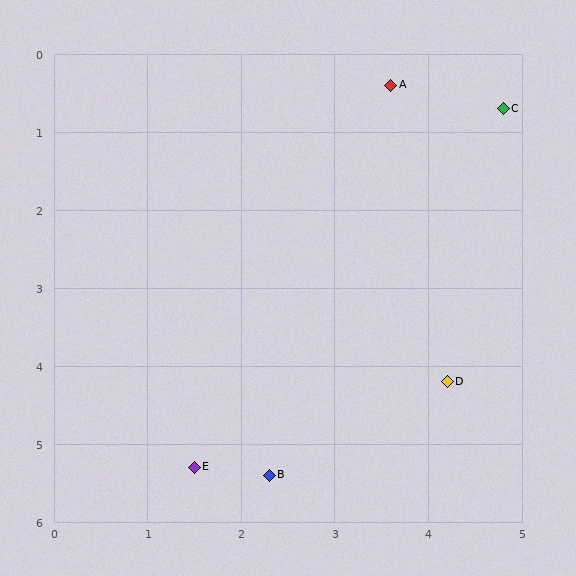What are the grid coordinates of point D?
Point D is at approximately (4.2, 4.2).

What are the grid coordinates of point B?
Point B is at approximately (2.3, 5.4).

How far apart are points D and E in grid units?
Points D and E are about 2.9 grid units apart.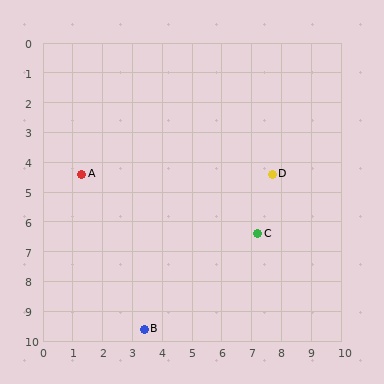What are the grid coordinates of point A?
Point A is at approximately (1.3, 4.4).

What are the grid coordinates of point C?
Point C is at approximately (7.2, 6.4).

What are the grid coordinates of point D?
Point D is at approximately (7.7, 4.4).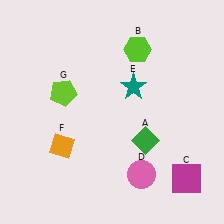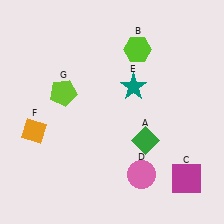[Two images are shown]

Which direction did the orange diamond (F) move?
The orange diamond (F) moved left.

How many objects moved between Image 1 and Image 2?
1 object moved between the two images.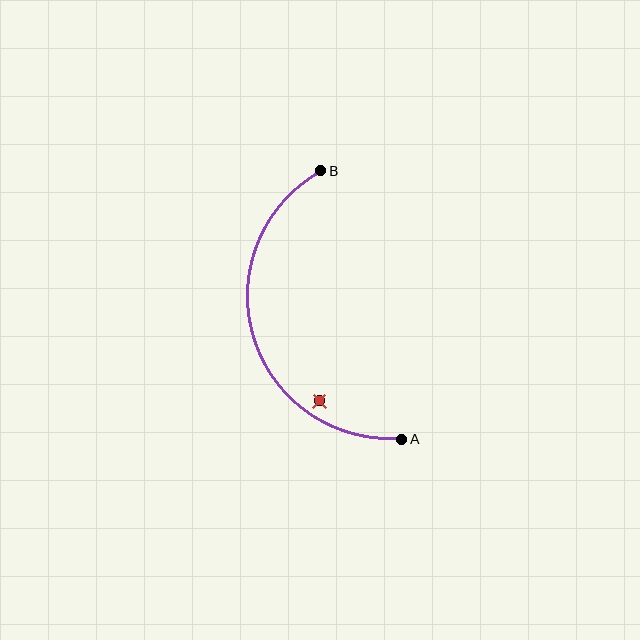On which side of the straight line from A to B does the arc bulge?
The arc bulges to the left of the straight line connecting A and B.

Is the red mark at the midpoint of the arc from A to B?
No — the red mark does not lie on the arc at all. It sits slightly inside the curve.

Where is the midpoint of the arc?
The arc midpoint is the point on the curve farthest from the straight line joining A and B. It sits to the left of that line.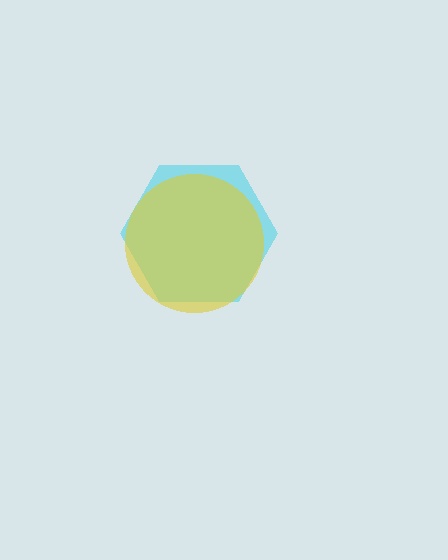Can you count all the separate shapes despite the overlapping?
Yes, there are 2 separate shapes.